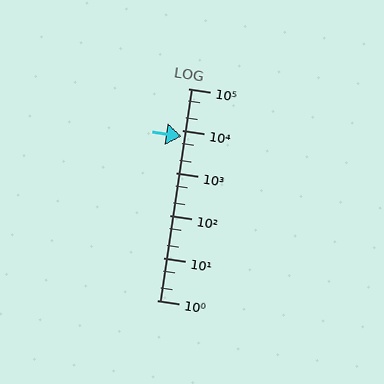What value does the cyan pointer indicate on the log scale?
The pointer indicates approximately 7400.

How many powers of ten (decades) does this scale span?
The scale spans 5 decades, from 1 to 100000.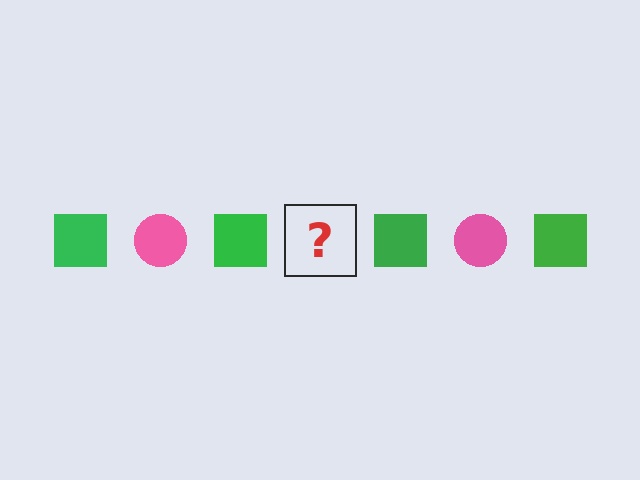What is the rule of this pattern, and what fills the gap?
The rule is that the pattern alternates between green square and pink circle. The gap should be filled with a pink circle.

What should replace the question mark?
The question mark should be replaced with a pink circle.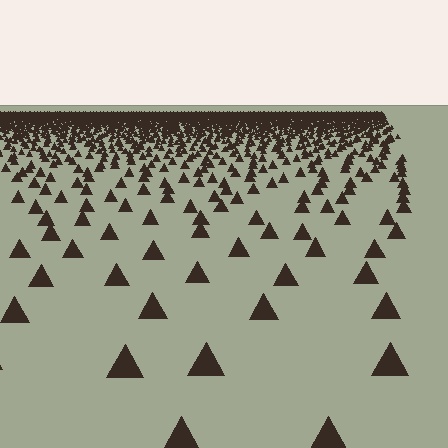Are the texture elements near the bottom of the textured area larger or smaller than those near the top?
Larger. Near the bottom, elements are closer to the viewer and appear at a bigger on-screen size.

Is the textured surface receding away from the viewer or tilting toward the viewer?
The surface is receding away from the viewer. Texture elements get smaller and denser toward the top.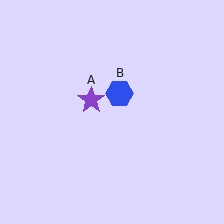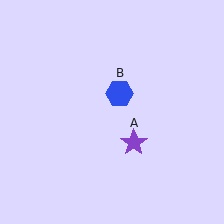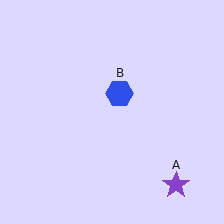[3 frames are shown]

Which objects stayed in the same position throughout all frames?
Blue hexagon (object B) remained stationary.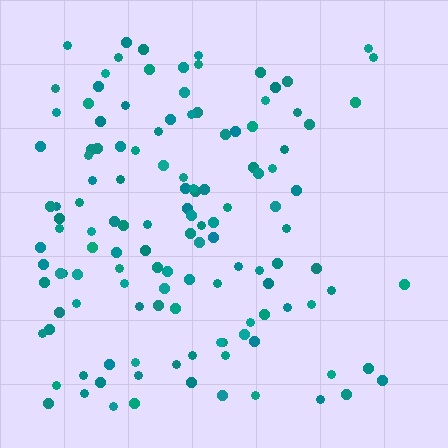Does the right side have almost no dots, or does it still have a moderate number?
Still a moderate number, just noticeably fewer than the left.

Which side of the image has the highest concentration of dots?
The left.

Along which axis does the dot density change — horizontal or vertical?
Horizontal.